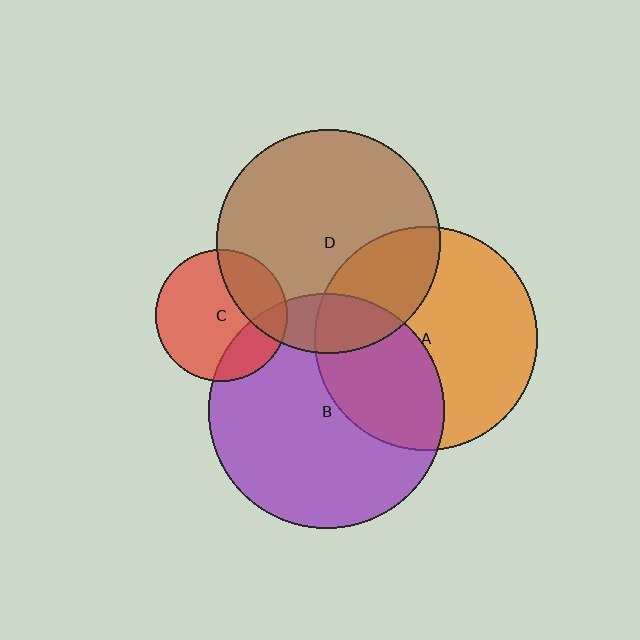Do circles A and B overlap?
Yes.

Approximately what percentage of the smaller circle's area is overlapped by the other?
Approximately 35%.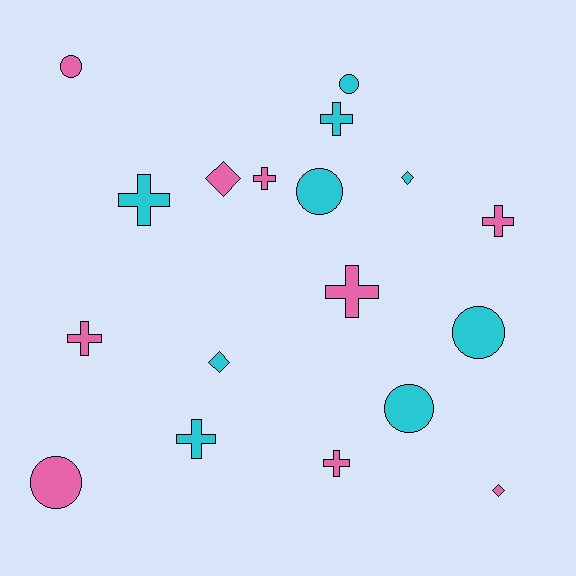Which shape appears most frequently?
Cross, with 8 objects.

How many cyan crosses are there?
There are 3 cyan crosses.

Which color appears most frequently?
Pink, with 9 objects.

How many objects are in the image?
There are 18 objects.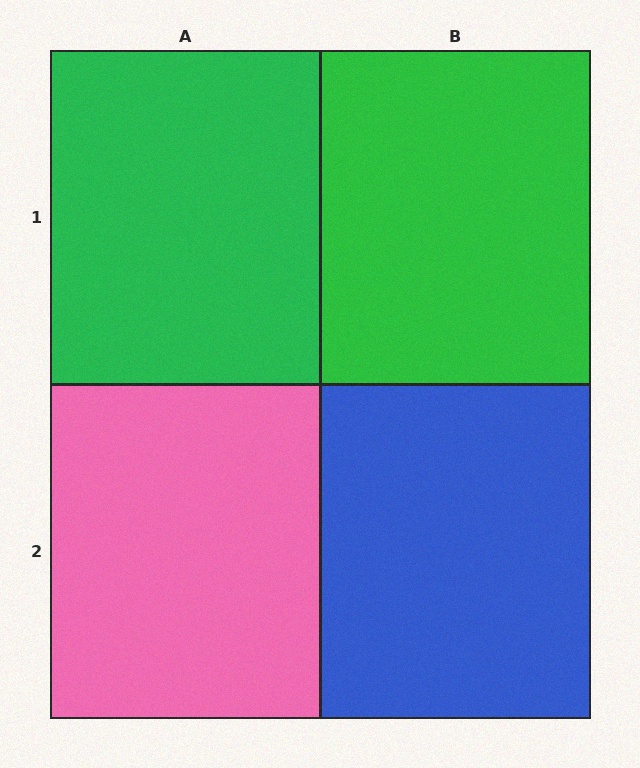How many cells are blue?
1 cell is blue.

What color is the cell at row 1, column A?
Green.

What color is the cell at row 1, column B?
Green.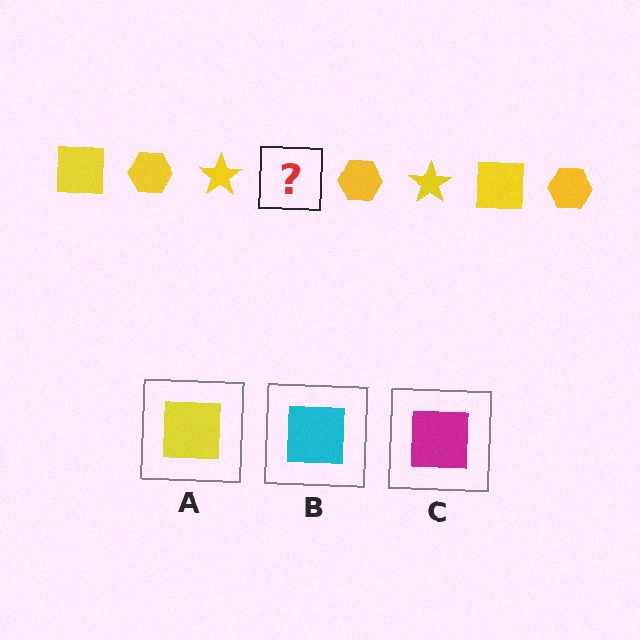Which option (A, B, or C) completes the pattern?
A.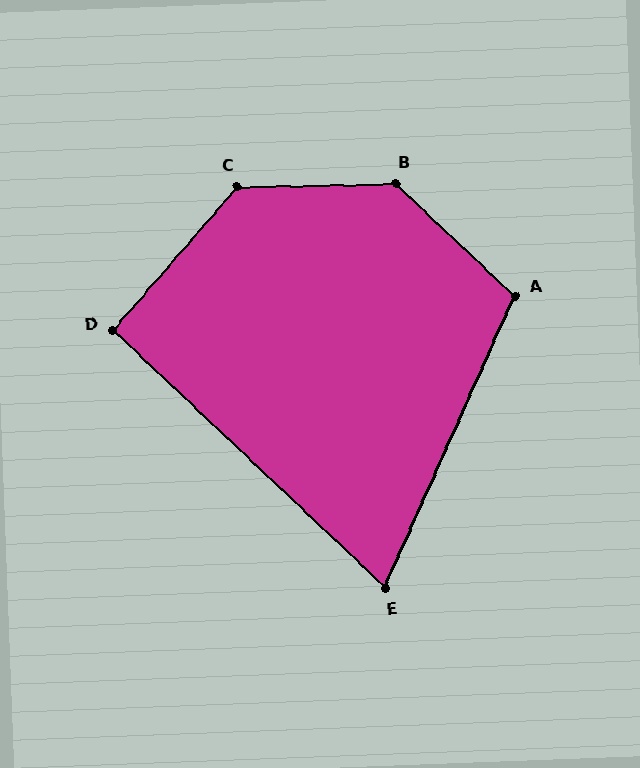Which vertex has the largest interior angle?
B, at approximately 136 degrees.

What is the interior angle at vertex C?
Approximately 132 degrees (obtuse).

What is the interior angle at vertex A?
Approximately 109 degrees (obtuse).